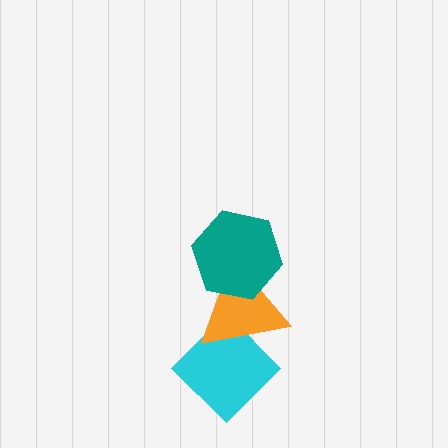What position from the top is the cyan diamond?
The cyan diamond is 3rd from the top.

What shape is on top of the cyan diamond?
The orange triangle is on top of the cyan diamond.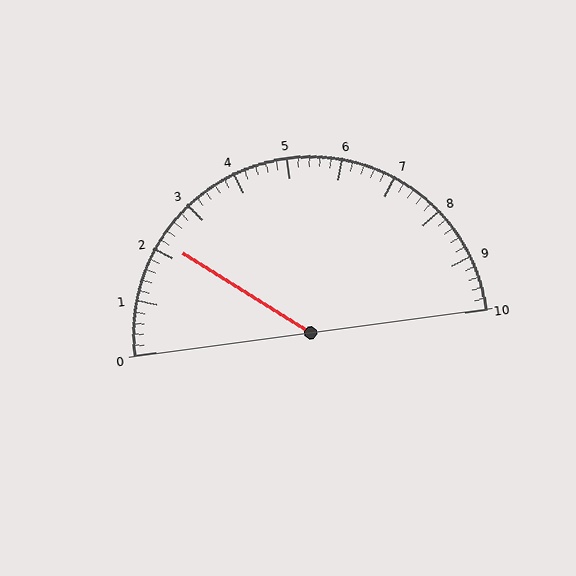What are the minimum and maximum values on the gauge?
The gauge ranges from 0 to 10.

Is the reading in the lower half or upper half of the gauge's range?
The reading is in the lower half of the range (0 to 10).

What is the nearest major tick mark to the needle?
The nearest major tick mark is 2.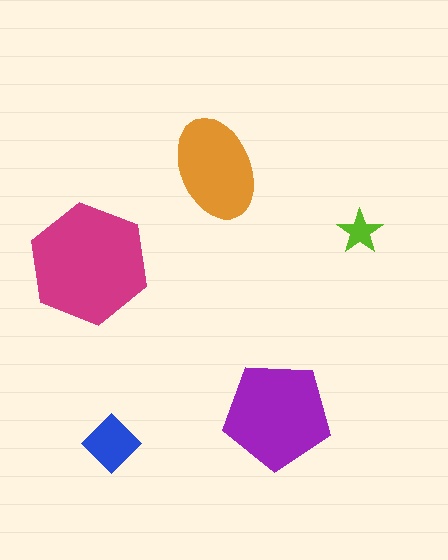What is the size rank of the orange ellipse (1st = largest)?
3rd.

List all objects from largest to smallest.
The magenta hexagon, the purple pentagon, the orange ellipse, the blue diamond, the lime star.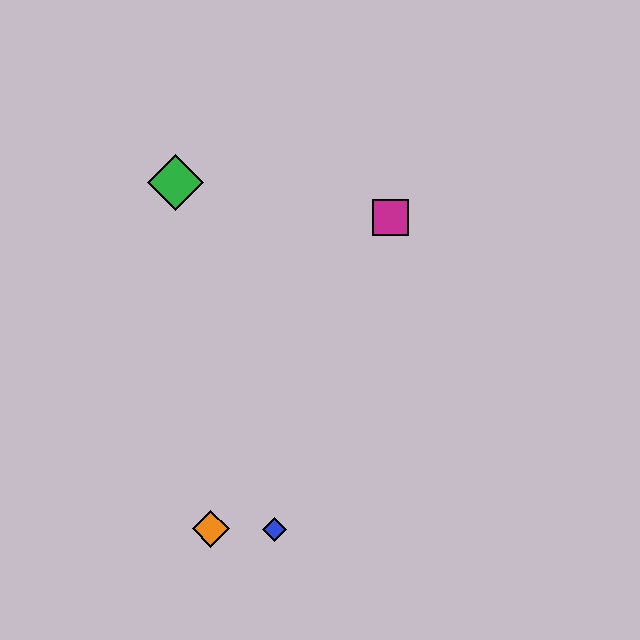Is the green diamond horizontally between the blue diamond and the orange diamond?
No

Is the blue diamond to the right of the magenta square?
No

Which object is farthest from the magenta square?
The orange diamond is farthest from the magenta square.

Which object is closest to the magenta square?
The green diamond is closest to the magenta square.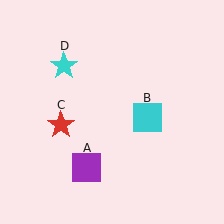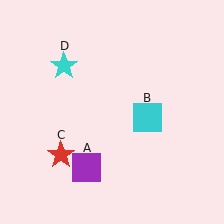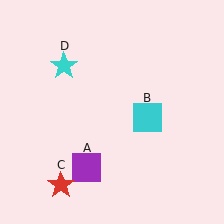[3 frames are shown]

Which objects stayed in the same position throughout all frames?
Purple square (object A) and cyan square (object B) and cyan star (object D) remained stationary.